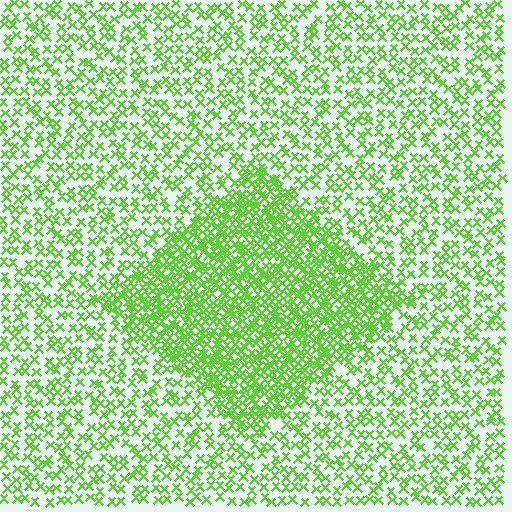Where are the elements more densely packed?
The elements are more densely packed inside the diamond boundary.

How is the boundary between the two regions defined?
The boundary is defined by a change in element density (approximately 2.2x ratio). All elements are the same color, size, and shape.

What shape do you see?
I see a diamond.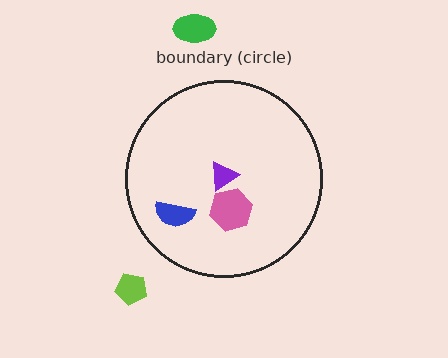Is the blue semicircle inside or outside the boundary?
Inside.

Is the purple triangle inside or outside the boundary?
Inside.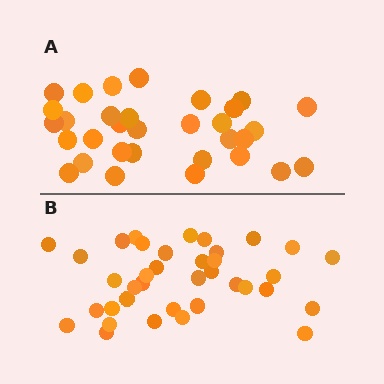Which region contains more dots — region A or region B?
Region B (the bottom region) has more dots.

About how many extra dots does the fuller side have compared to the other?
Region B has about 5 more dots than region A.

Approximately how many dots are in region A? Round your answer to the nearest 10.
About 30 dots. (The exact count is 32, which rounds to 30.)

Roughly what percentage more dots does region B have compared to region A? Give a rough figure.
About 15% more.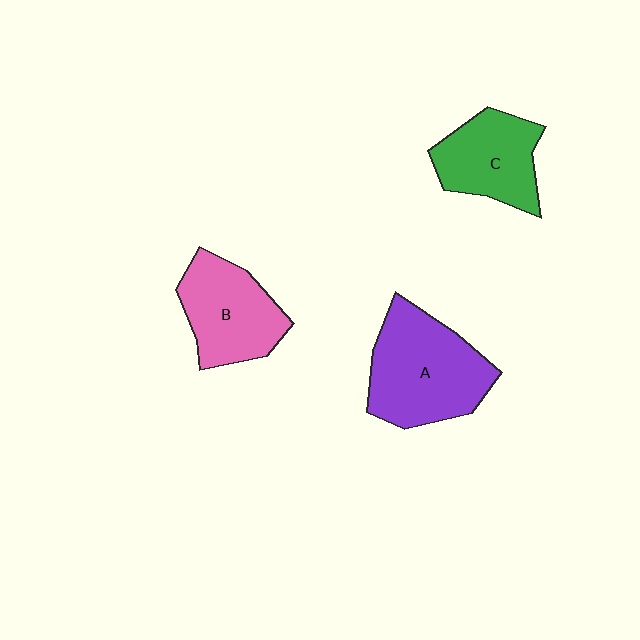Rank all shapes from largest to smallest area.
From largest to smallest: A (purple), B (pink), C (green).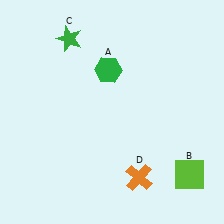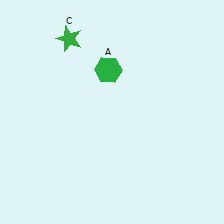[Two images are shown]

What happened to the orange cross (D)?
The orange cross (D) was removed in Image 2. It was in the bottom-right area of Image 1.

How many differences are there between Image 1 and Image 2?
There are 2 differences between the two images.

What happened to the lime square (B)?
The lime square (B) was removed in Image 2. It was in the bottom-right area of Image 1.